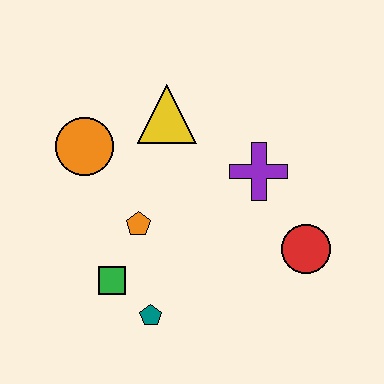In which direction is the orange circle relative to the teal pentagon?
The orange circle is above the teal pentagon.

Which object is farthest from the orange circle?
The red circle is farthest from the orange circle.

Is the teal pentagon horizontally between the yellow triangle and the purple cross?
No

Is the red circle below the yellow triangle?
Yes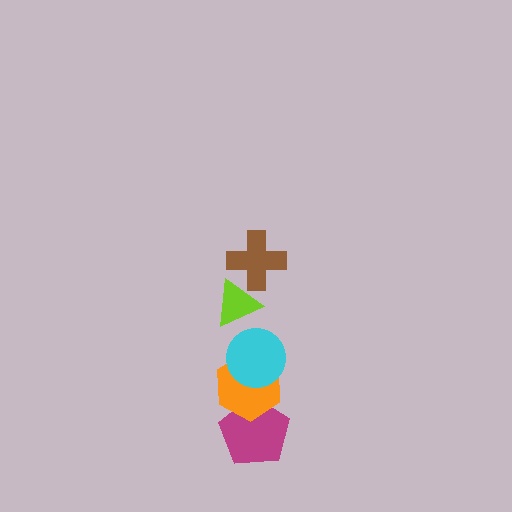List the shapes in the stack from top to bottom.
From top to bottom: the brown cross, the lime triangle, the cyan circle, the orange hexagon, the magenta pentagon.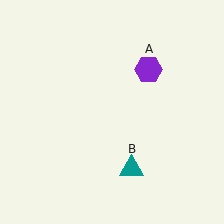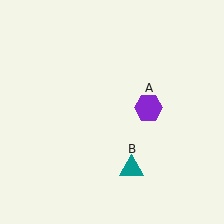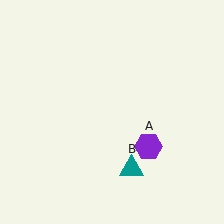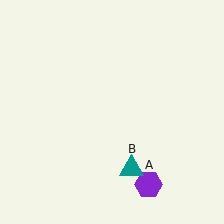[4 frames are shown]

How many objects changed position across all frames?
1 object changed position: purple hexagon (object A).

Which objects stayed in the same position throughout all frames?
Teal triangle (object B) remained stationary.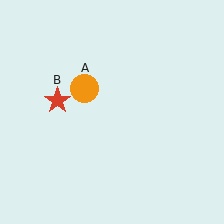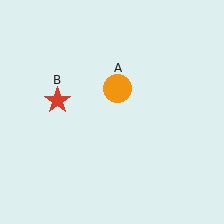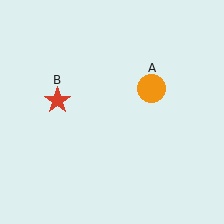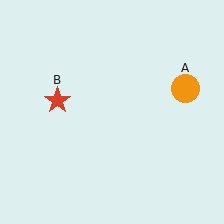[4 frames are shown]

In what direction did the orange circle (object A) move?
The orange circle (object A) moved right.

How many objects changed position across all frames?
1 object changed position: orange circle (object A).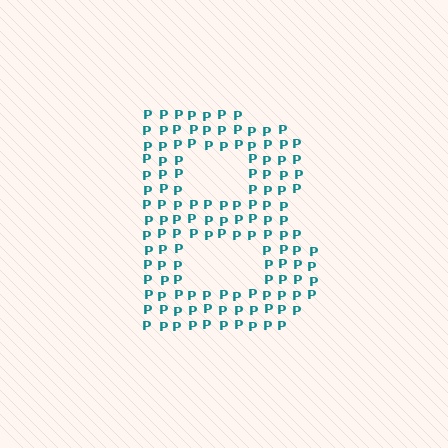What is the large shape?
The large shape is the letter B.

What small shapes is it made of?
It is made of small letter P's.